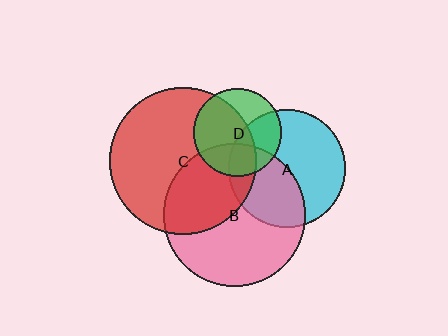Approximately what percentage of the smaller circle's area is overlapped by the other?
Approximately 40%.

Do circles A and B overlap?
Yes.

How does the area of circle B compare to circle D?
Approximately 2.6 times.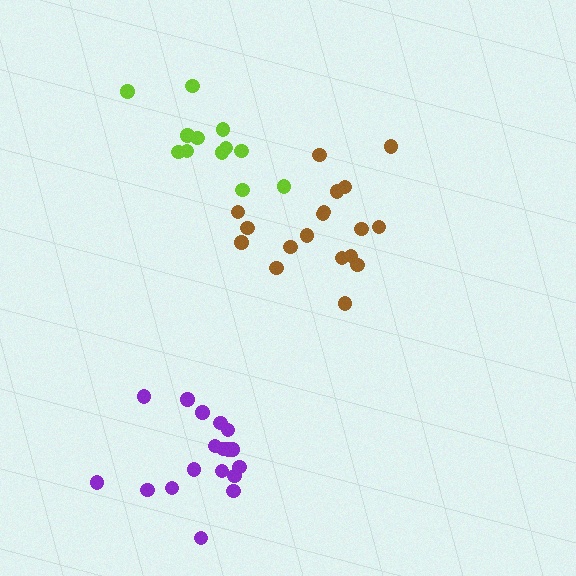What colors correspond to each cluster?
The clusters are colored: purple, brown, lime.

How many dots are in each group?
Group 1: 18 dots, Group 2: 18 dots, Group 3: 12 dots (48 total).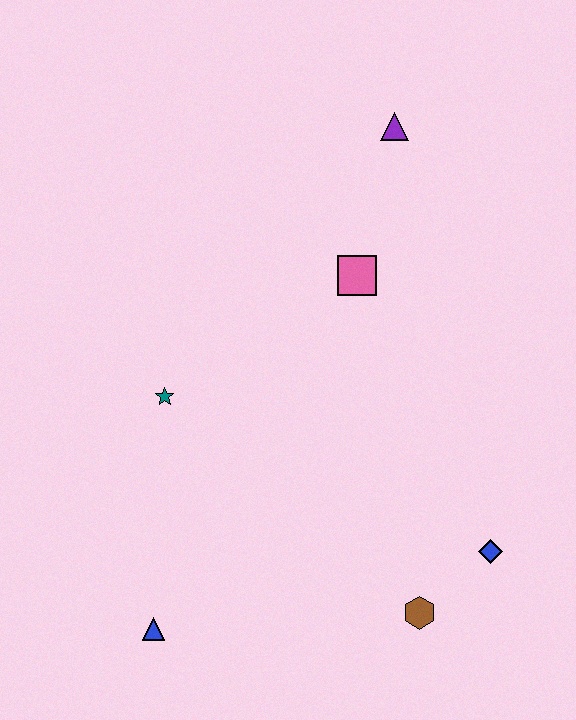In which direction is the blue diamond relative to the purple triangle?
The blue diamond is below the purple triangle.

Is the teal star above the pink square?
No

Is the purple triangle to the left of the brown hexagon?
Yes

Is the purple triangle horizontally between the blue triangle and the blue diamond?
Yes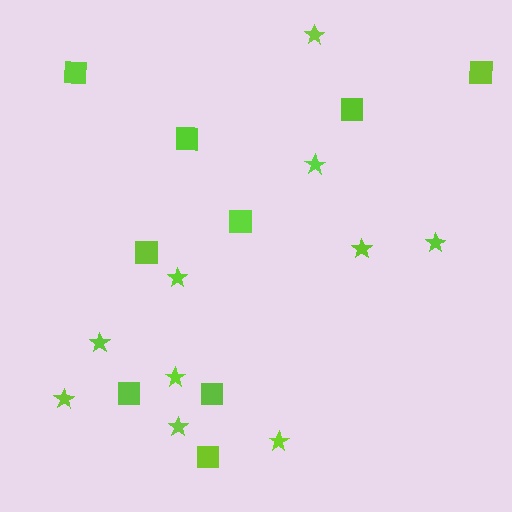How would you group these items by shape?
There are 2 groups: one group of squares (9) and one group of stars (10).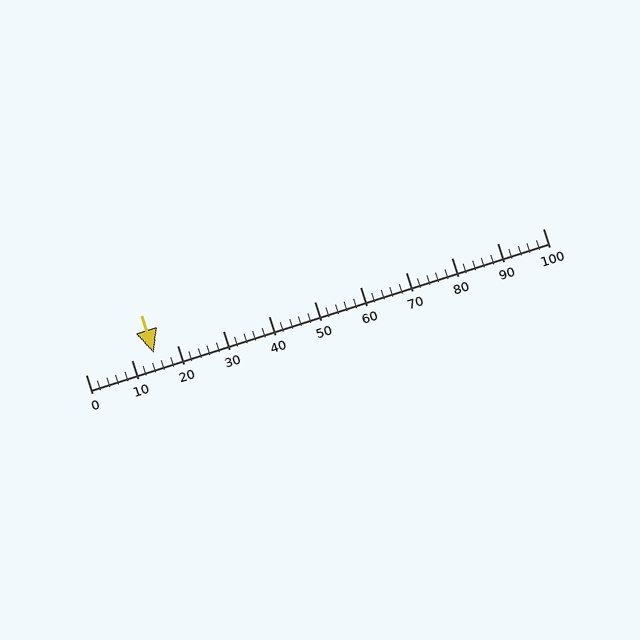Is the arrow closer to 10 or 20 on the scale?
The arrow is closer to 10.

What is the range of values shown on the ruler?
The ruler shows values from 0 to 100.